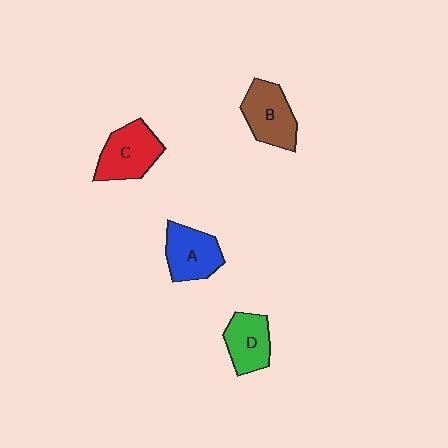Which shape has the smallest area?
Shape D (green).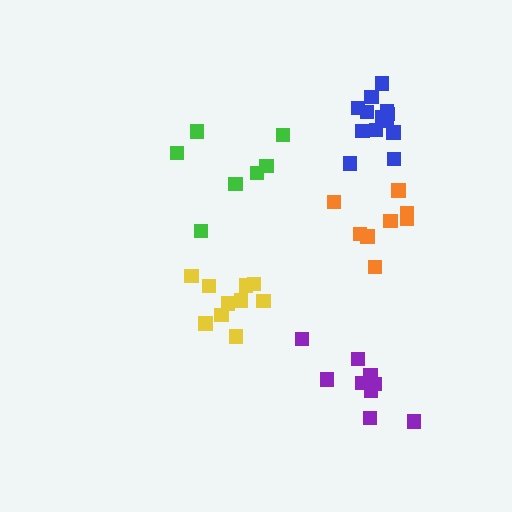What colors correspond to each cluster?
The clusters are colored: green, purple, yellow, orange, blue.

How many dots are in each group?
Group 1: 7 dots, Group 2: 9 dots, Group 3: 10 dots, Group 4: 8 dots, Group 5: 13 dots (47 total).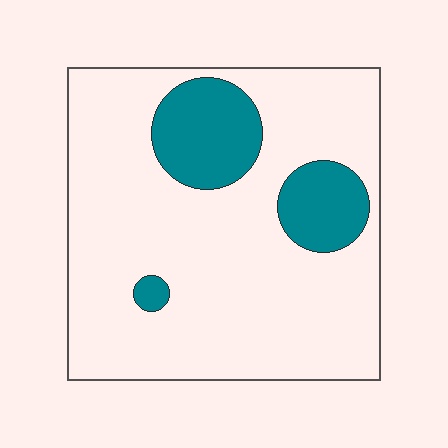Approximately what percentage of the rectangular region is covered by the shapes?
Approximately 20%.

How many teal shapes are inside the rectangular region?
3.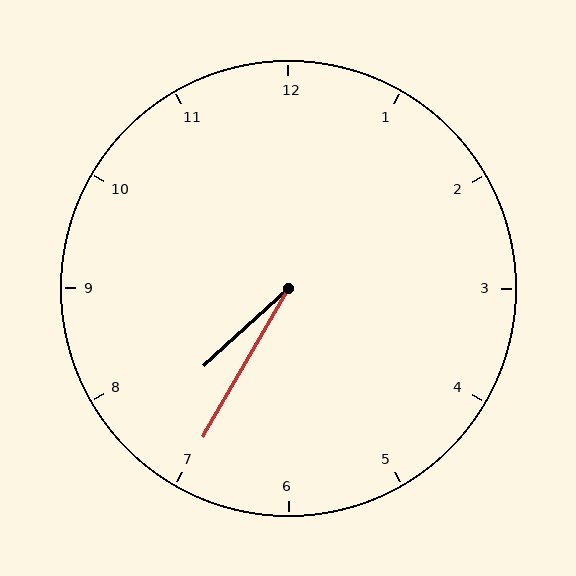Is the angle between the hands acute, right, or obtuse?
It is acute.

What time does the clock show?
7:35.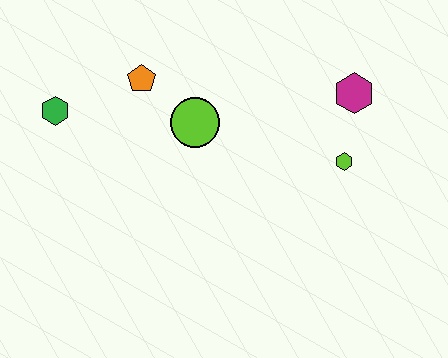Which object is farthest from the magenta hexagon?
The green hexagon is farthest from the magenta hexagon.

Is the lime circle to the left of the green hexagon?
No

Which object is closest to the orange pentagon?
The lime circle is closest to the orange pentagon.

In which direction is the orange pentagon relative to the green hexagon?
The orange pentagon is to the right of the green hexagon.